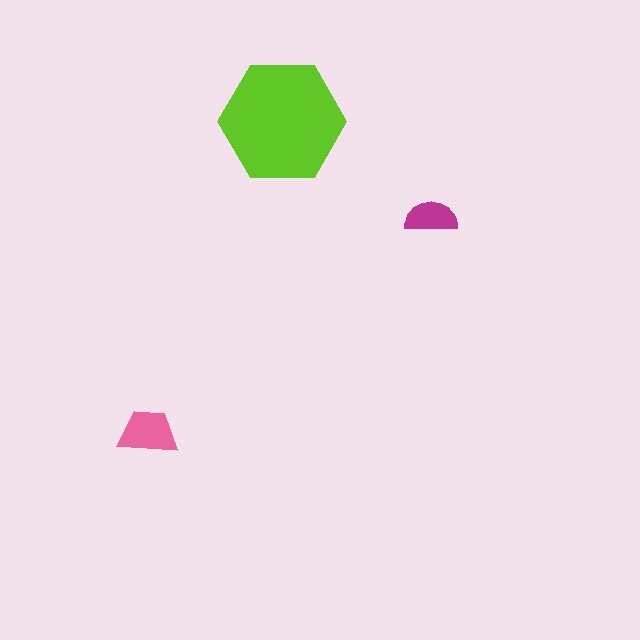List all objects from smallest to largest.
The magenta semicircle, the pink trapezoid, the lime hexagon.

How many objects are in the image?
There are 3 objects in the image.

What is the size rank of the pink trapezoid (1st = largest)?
2nd.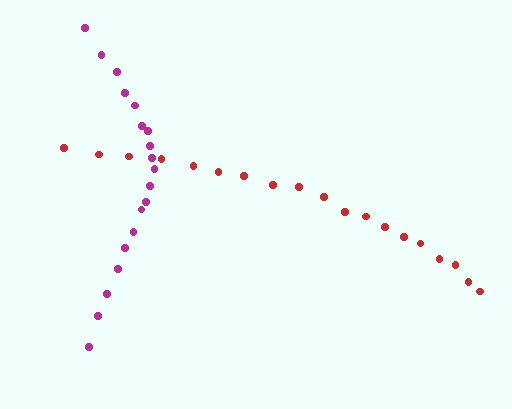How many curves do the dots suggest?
There are 2 distinct paths.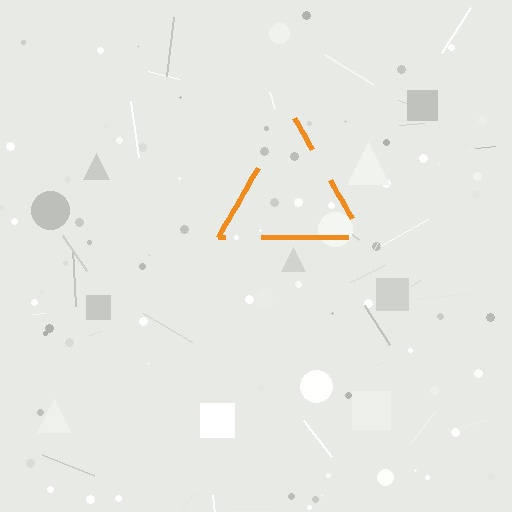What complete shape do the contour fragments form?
The contour fragments form a triangle.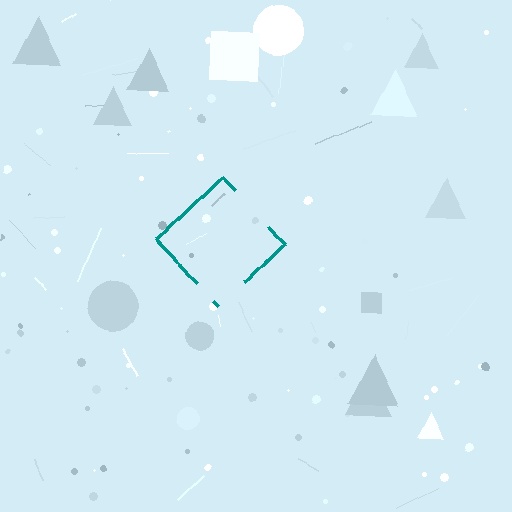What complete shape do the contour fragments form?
The contour fragments form a diamond.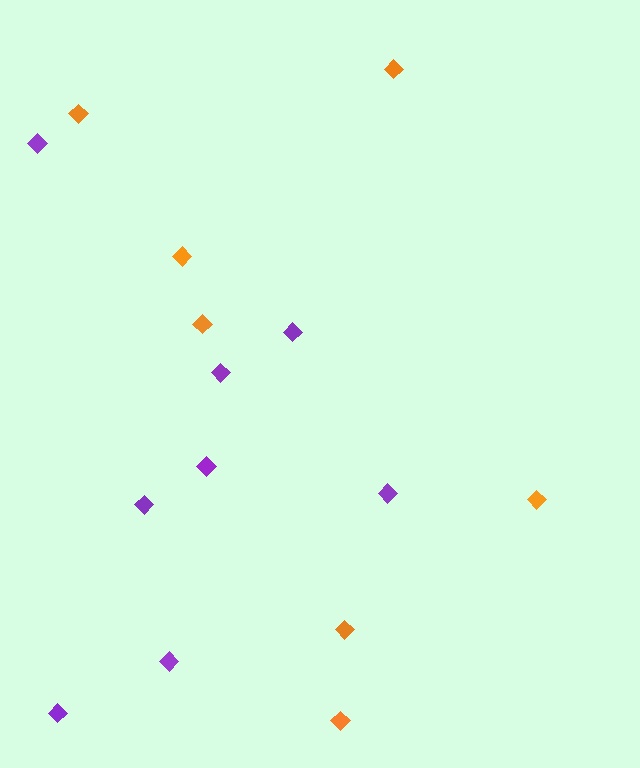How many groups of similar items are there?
There are 2 groups: one group of purple diamonds (8) and one group of orange diamonds (7).